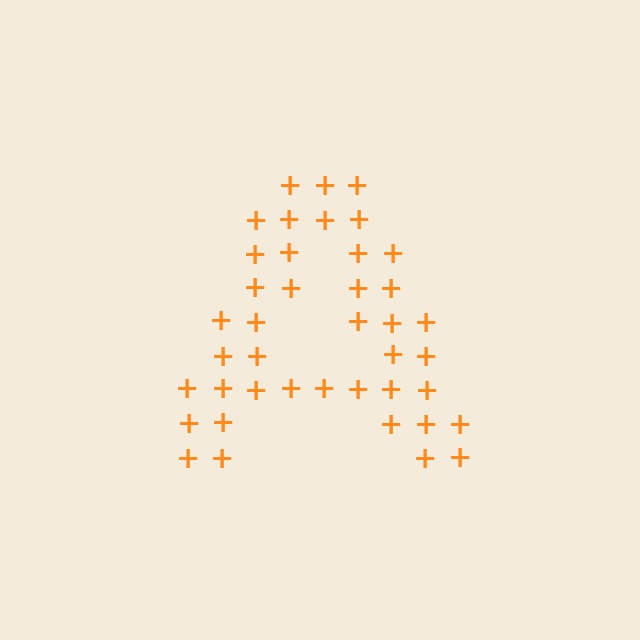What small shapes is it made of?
It is made of small plus signs.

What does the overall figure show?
The overall figure shows the letter A.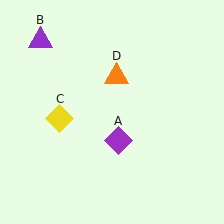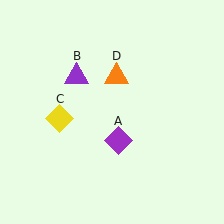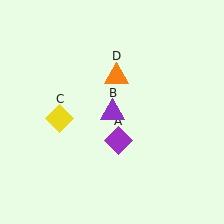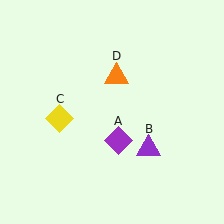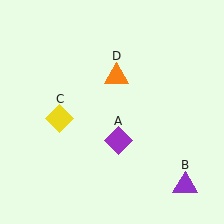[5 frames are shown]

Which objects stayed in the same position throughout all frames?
Purple diamond (object A) and yellow diamond (object C) and orange triangle (object D) remained stationary.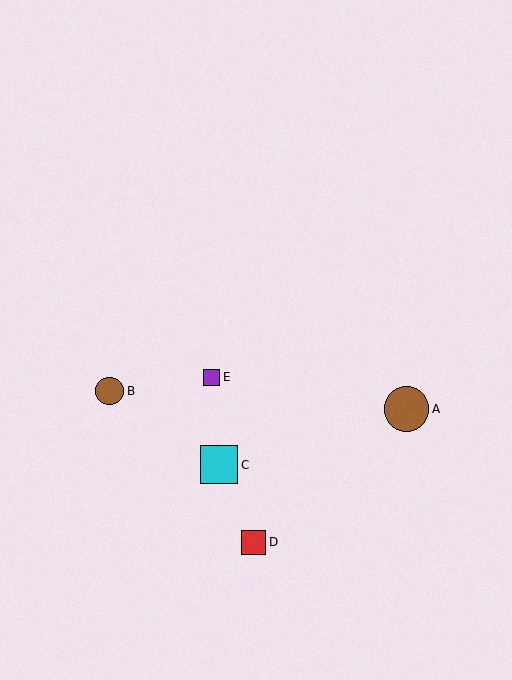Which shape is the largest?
The brown circle (labeled A) is the largest.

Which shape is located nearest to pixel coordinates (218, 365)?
The purple square (labeled E) at (212, 377) is nearest to that location.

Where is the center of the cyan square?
The center of the cyan square is at (219, 465).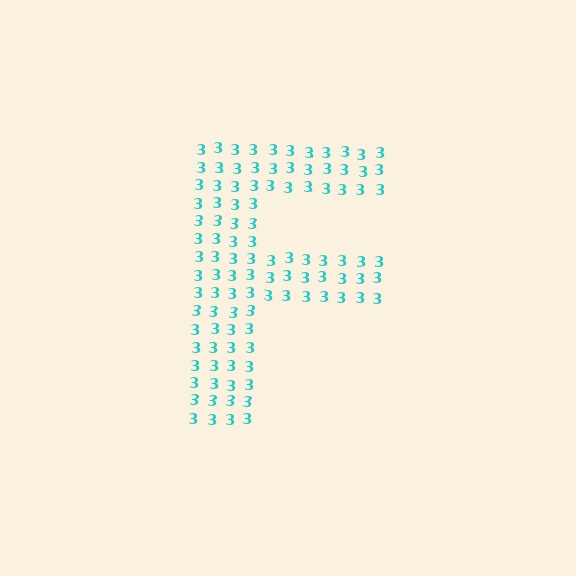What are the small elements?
The small elements are digit 3's.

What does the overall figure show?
The overall figure shows the letter F.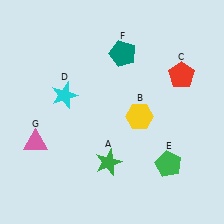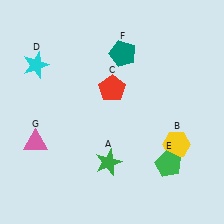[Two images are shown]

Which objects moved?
The objects that moved are: the yellow hexagon (B), the red pentagon (C), the cyan star (D).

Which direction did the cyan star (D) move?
The cyan star (D) moved up.